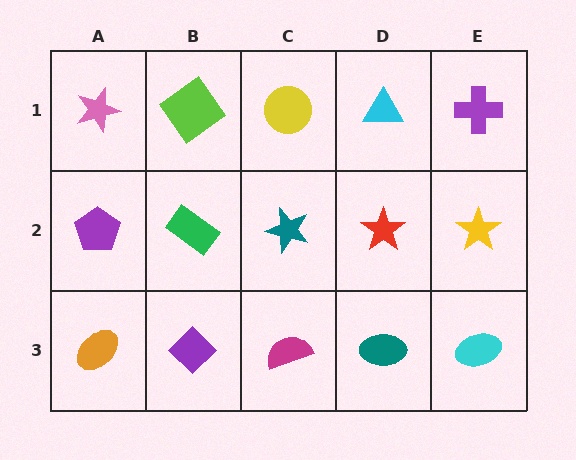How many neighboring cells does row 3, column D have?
3.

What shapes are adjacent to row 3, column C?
A teal star (row 2, column C), a purple diamond (row 3, column B), a teal ellipse (row 3, column D).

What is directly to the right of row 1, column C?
A cyan triangle.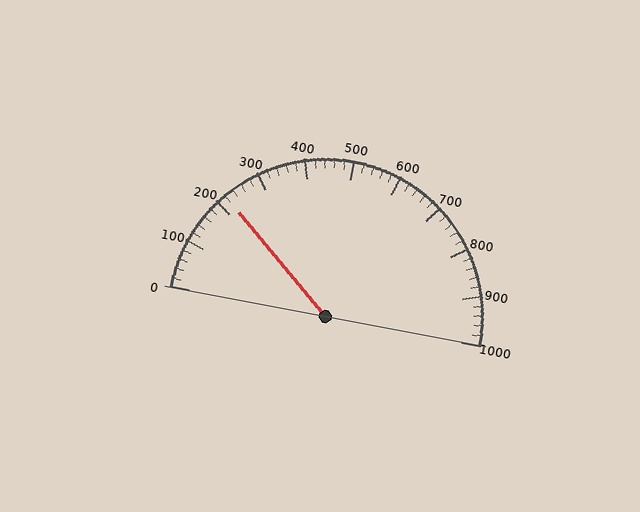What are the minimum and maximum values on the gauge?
The gauge ranges from 0 to 1000.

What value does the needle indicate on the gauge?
The needle indicates approximately 220.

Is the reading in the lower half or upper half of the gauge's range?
The reading is in the lower half of the range (0 to 1000).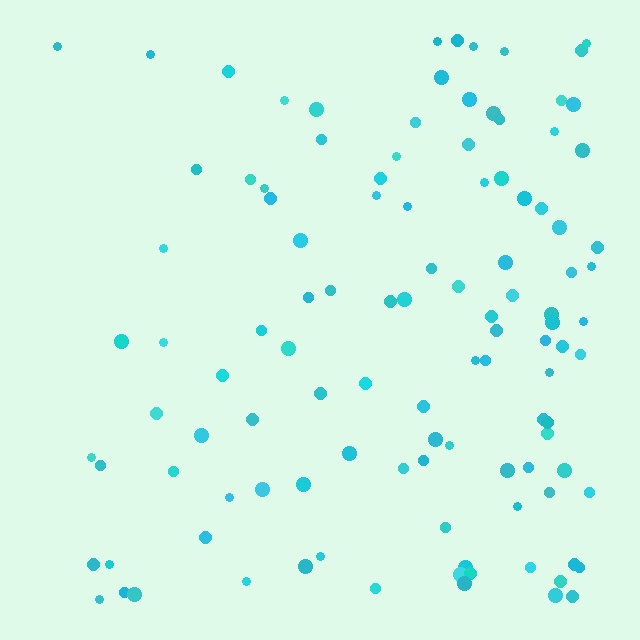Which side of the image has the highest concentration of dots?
The right.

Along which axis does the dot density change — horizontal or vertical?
Horizontal.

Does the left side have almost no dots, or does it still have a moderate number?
Still a moderate number, just noticeably fewer than the right.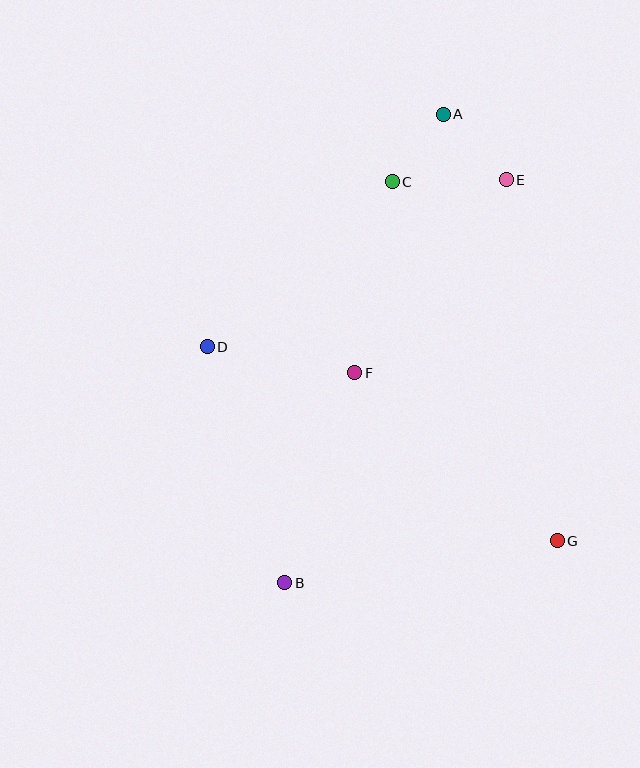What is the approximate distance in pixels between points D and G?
The distance between D and G is approximately 400 pixels.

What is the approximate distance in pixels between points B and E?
The distance between B and E is approximately 460 pixels.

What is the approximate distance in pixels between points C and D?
The distance between C and D is approximately 248 pixels.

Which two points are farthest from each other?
Points A and B are farthest from each other.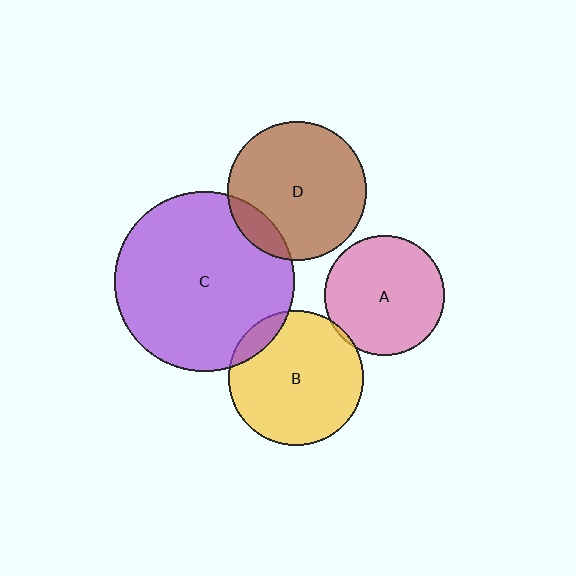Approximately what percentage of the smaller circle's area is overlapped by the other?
Approximately 10%.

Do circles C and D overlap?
Yes.